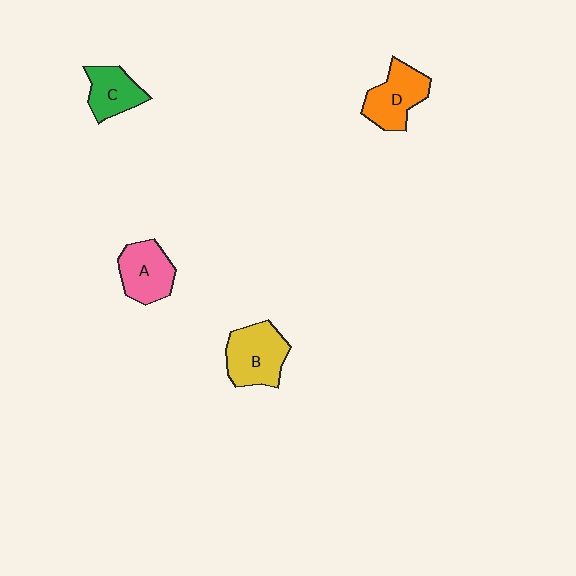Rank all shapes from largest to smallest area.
From largest to smallest: B (yellow), D (orange), A (pink), C (green).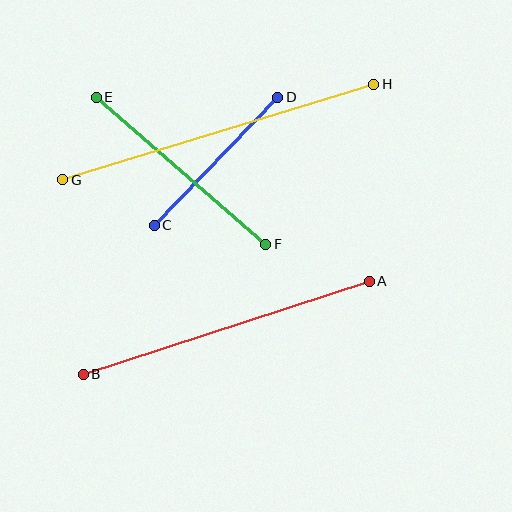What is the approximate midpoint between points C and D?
The midpoint is at approximately (216, 161) pixels.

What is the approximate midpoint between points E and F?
The midpoint is at approximately (181, 171) pixels.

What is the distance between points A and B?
The distance is approximately 301 pixels.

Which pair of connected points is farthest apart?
Points G and H are farthest apart.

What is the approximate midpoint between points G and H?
The midpoint is at approximately (218, 132) pixels.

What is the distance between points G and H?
The distance is approximately 325 pixels.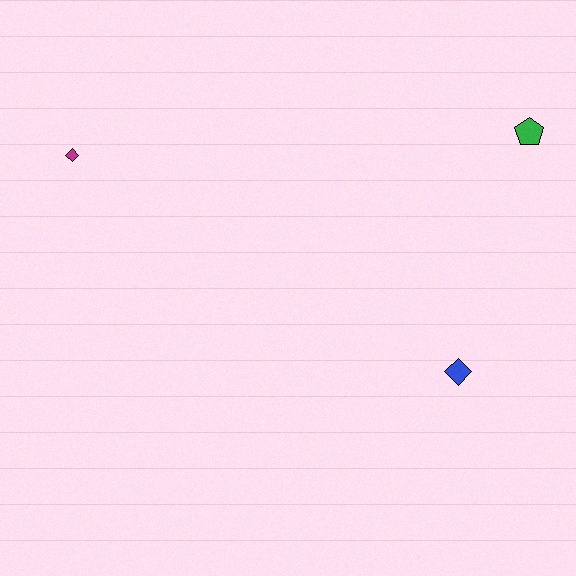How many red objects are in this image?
There are no red objects.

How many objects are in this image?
There are 3 objects.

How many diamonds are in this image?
There are 2 diamonds.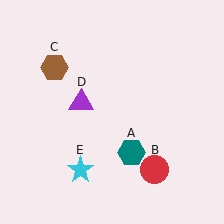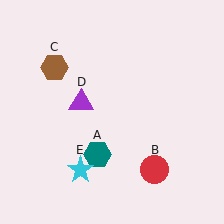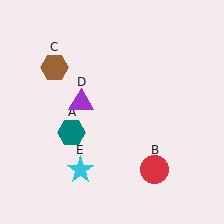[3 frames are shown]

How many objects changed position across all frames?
1 object changed position: teal hexagon (object A).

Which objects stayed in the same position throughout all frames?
Red circle (object B) and brown hexagon (object C) and purple triangle (object D) and cyan star (object E) remained stationary.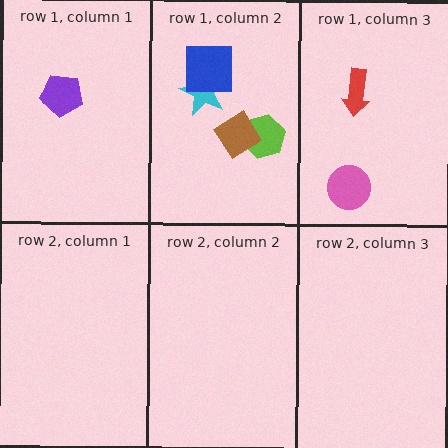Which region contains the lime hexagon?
The row 1, column 2 region.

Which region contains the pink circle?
The row 1, column 3 region.